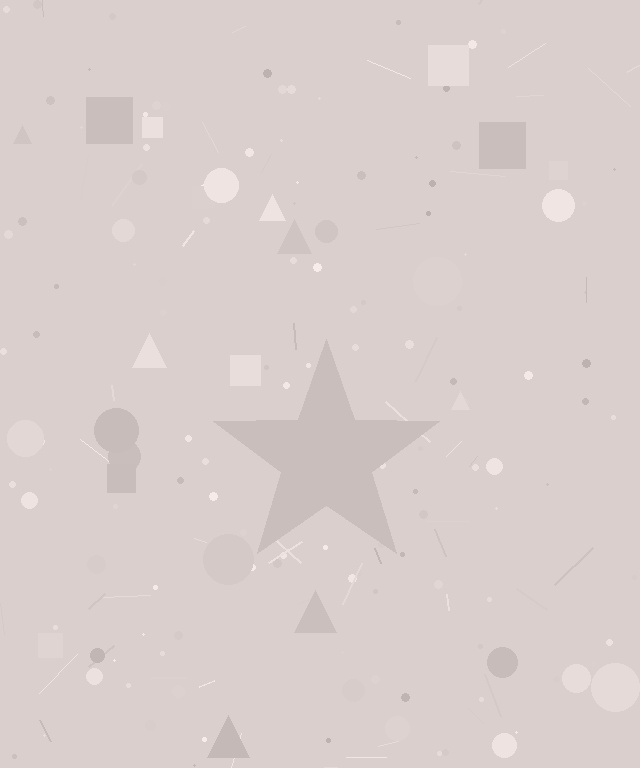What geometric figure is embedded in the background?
A star is embedded in the background.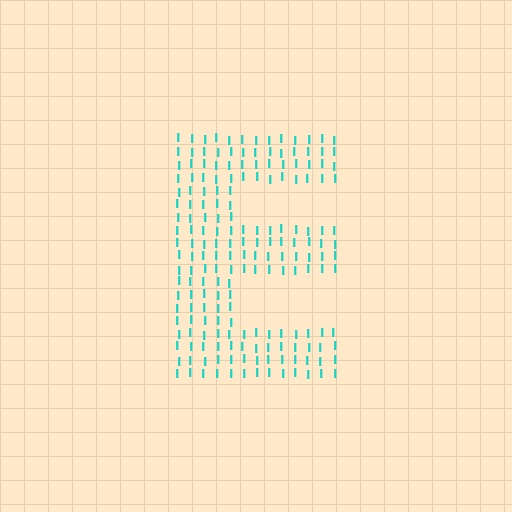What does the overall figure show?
The overall figure shows the letter E.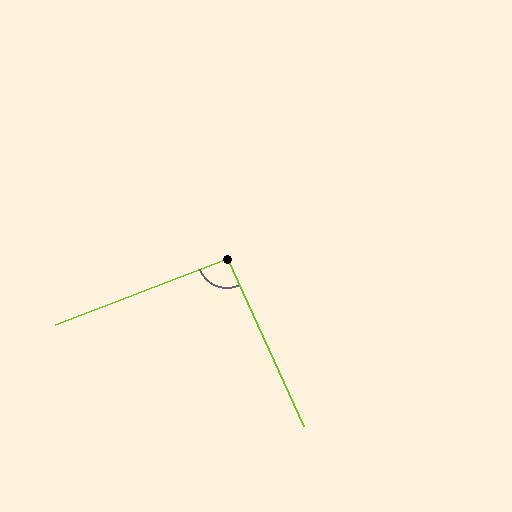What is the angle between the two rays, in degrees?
Approximately 93 degrees.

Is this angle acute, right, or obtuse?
It is approximately a right angle.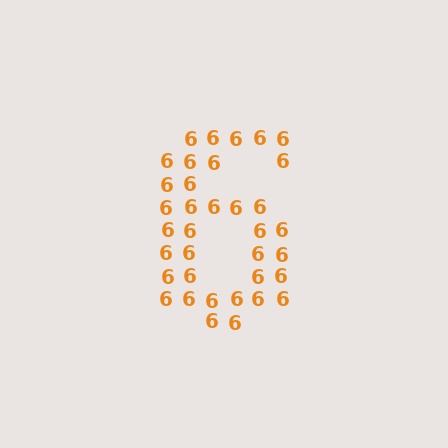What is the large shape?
The large shape is the digit 6.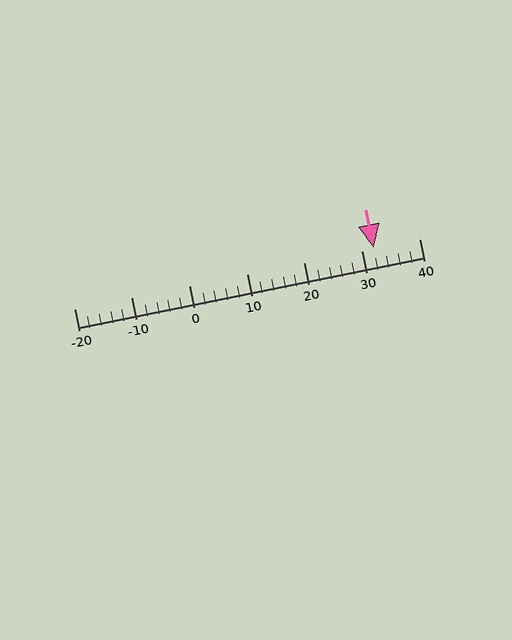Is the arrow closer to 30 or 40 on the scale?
The arrow is closer to 30.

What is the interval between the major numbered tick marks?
The major tick marks are spaced 10 units apart.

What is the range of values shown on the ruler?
The ruler shows values from -20 to 40.